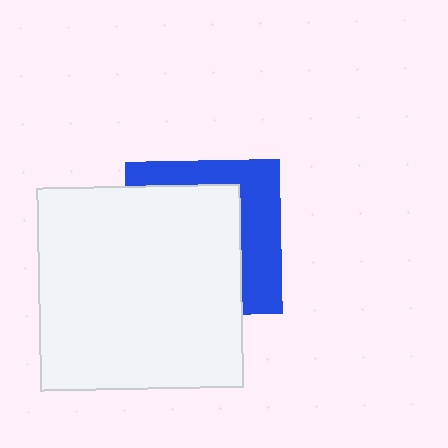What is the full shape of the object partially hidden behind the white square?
The partially hidden object is a blue square.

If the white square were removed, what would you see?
You would see the complete blue square.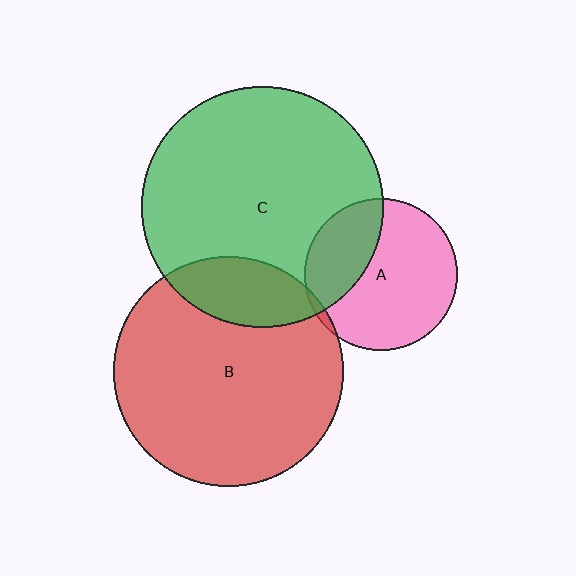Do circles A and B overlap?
Yes.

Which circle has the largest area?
Circle C (green).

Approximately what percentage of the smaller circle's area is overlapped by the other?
Approximately 5%.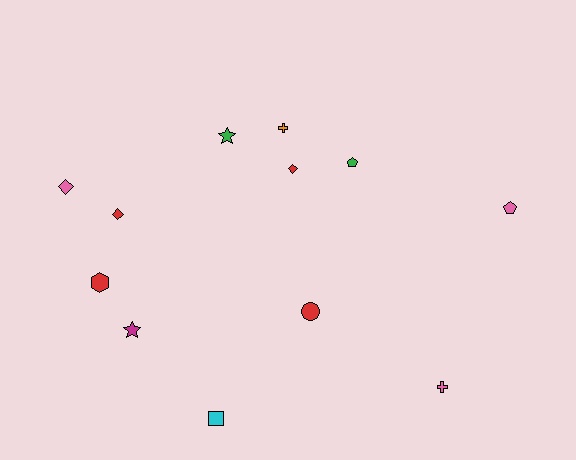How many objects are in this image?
There are 12 objects.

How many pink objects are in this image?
There are 3 pink objects.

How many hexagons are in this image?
There is 1 hexagon.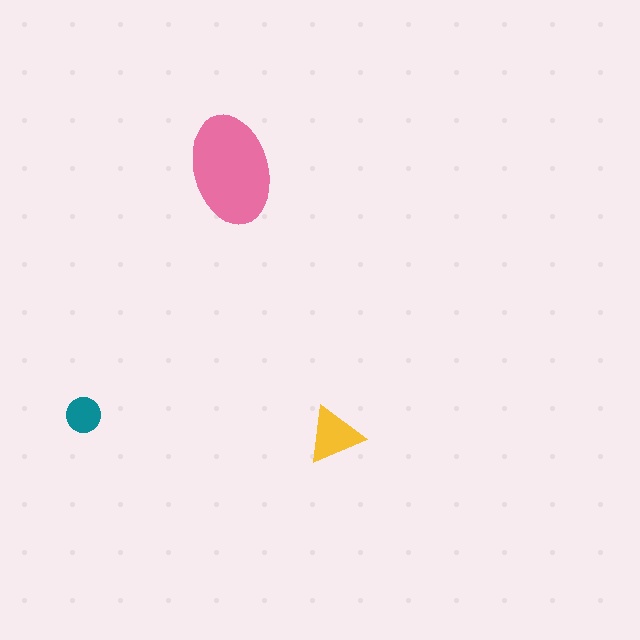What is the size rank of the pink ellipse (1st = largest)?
1st.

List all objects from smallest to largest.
The teal circle, the yellow triangle, the pink ellipse.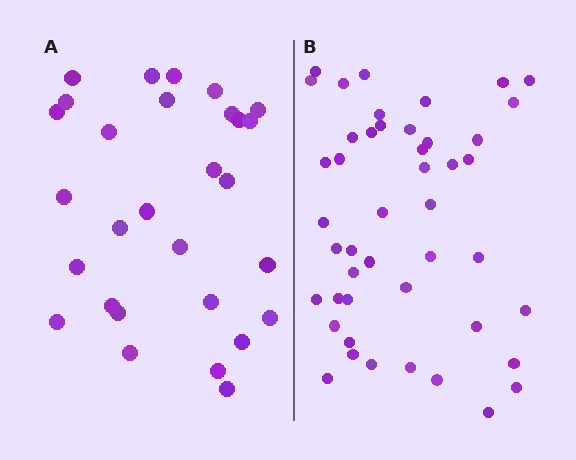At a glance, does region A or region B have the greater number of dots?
Region B (the right region) has more dots.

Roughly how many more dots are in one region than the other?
Region B has approximately 15 more dots than region A.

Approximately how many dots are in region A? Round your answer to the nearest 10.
About 30 dots. (The exact count is 29, which rounds to 30.)